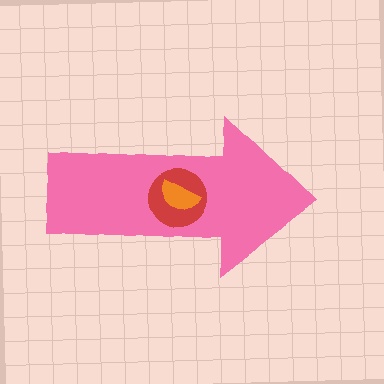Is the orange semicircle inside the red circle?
Yes.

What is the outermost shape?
The pink arrow.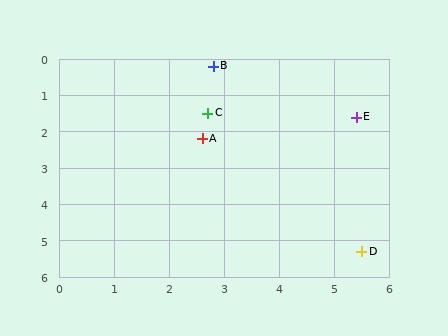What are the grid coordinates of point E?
Point E is at approximately (5.4, 1.6).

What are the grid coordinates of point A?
Point A is at approximately (2.6, 2.2).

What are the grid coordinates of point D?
Point D is at approximately (5.5, 5.3).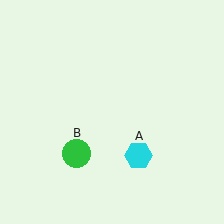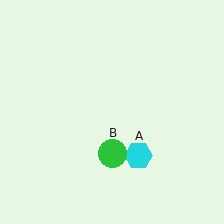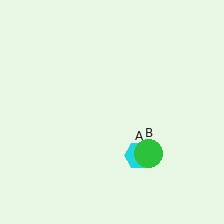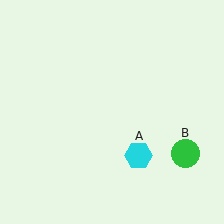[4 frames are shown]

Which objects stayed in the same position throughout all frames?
Cyan hexagon (object A) remained stationary.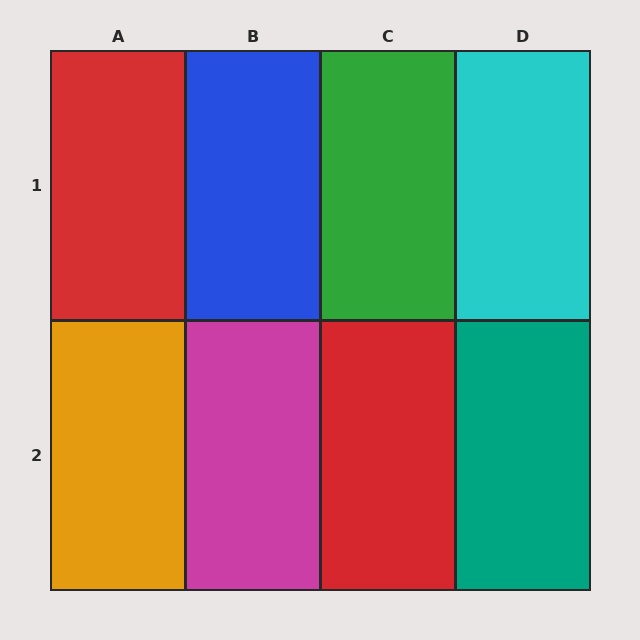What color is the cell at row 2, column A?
Orange.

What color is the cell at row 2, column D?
Teal.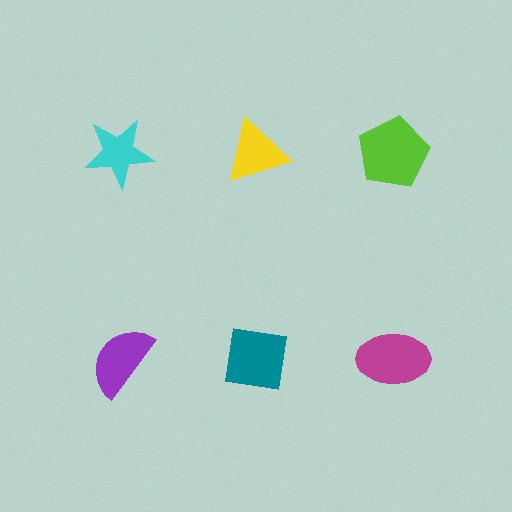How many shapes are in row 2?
3 shapes.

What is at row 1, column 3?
A lime pentagon.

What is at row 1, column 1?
A cyan star.